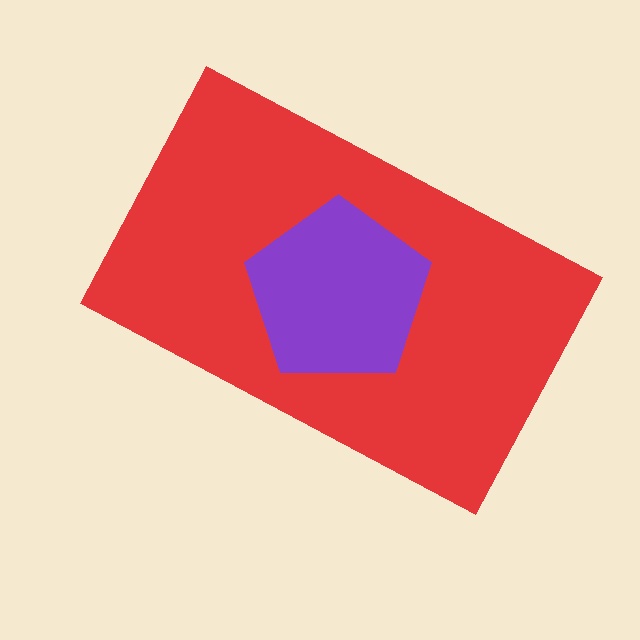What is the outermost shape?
The red rectangle.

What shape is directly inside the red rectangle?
The purple pentagon.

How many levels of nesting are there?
2.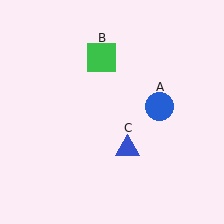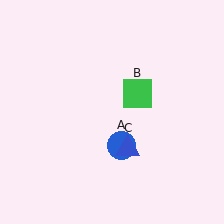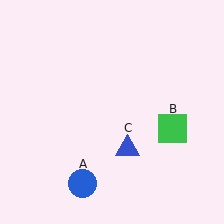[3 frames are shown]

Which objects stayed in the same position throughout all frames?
Blue triangle (object C) remained stationary.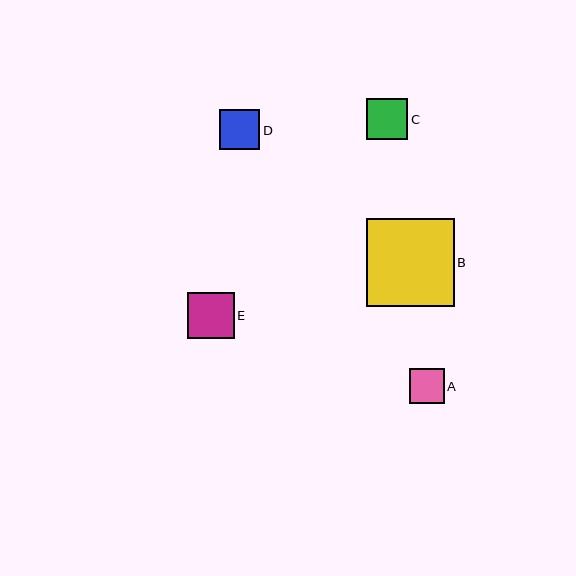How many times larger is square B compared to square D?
Square B is approximately 2.2 times the size of square D.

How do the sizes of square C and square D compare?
Square C and square D are approximately the same size.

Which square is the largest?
Square B is the largest with a size of approximately 87 pixels.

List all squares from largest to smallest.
From largest to smallest: B, E, C, D, A.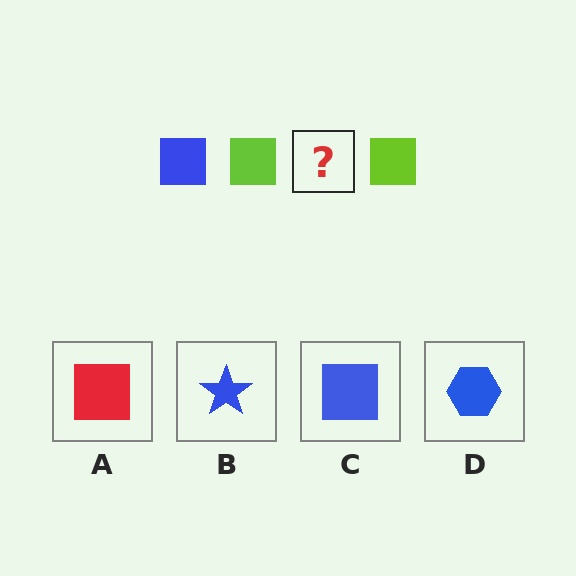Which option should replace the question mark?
Option C.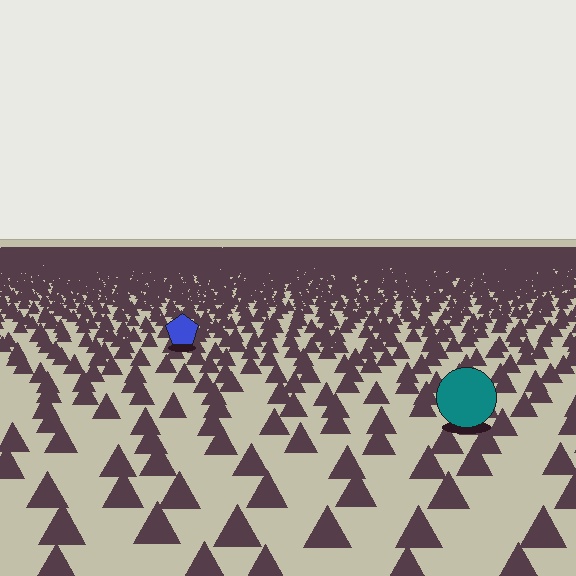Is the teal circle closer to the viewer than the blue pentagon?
Yes. The teal circle is closer — you can tell from the texture gradient: the ground texture is coarser near it.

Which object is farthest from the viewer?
The blue pentagon is farthest from the viewer. It appears smaller and the ground texture around it is denser.